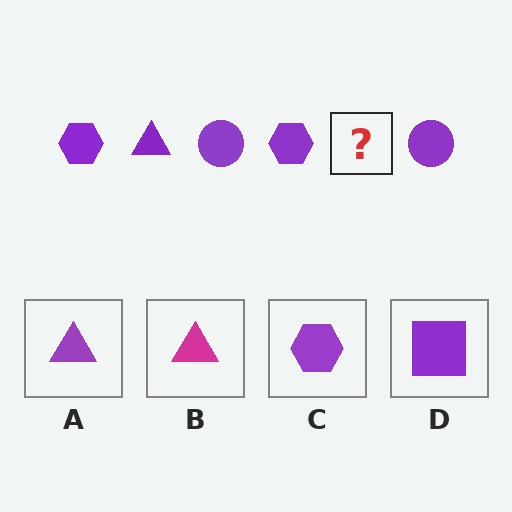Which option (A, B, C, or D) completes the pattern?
A.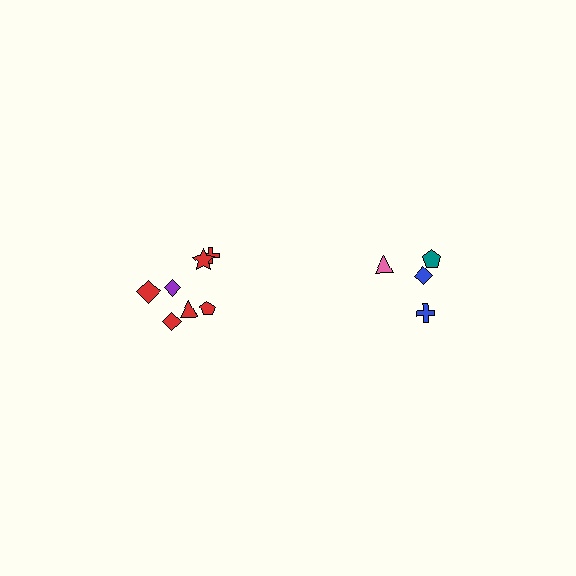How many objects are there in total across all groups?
There are 11 objects.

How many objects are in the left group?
There are 7 objects.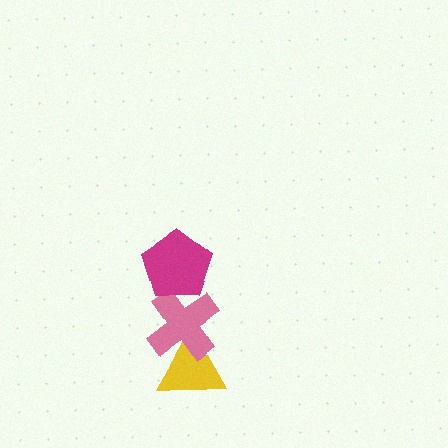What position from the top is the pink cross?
The pink cross is 2nd from the top.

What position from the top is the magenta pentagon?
The magenta pentagon is 1st from the top.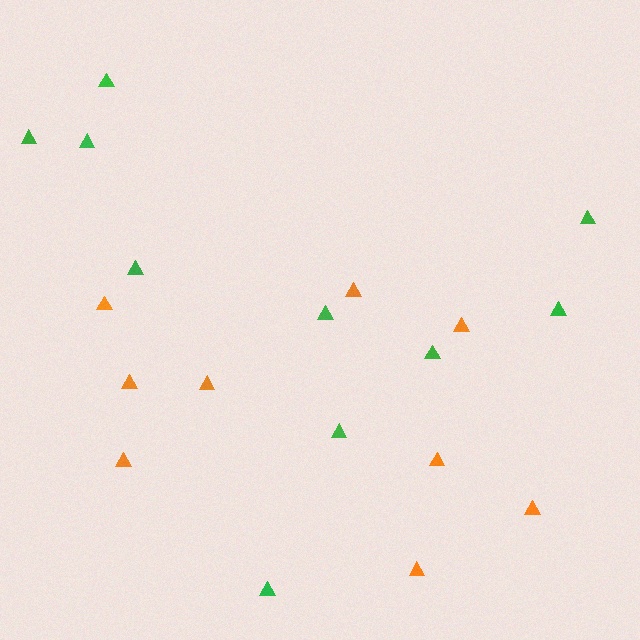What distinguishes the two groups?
There are 2 groups: one group of orange triangles (9) and one group of green triangles (10).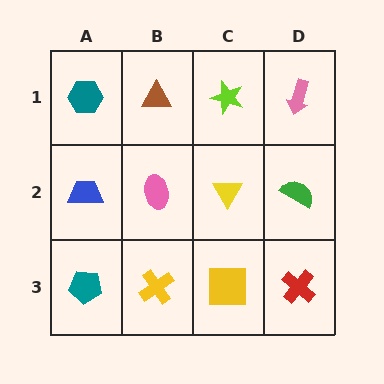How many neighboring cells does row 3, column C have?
3.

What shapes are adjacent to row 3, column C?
A yellow triangle (row 2, column C), a yellow cross (row 3, column B), a red cross (row 3, column D).